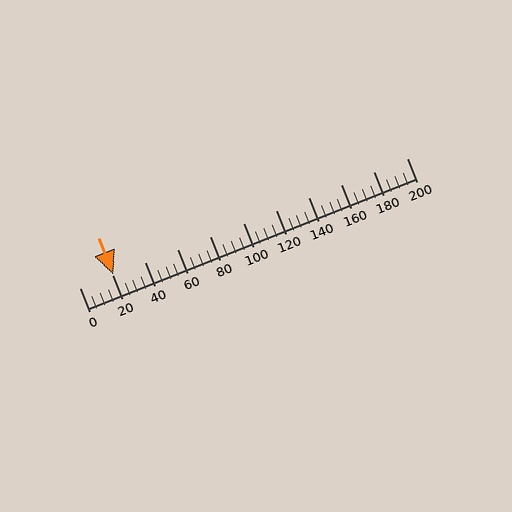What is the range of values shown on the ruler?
The ruler shows values from 0 to 200.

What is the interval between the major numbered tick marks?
The major tick marks are spaced 20 units apart.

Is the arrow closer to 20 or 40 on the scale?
The arrow is closer to 20.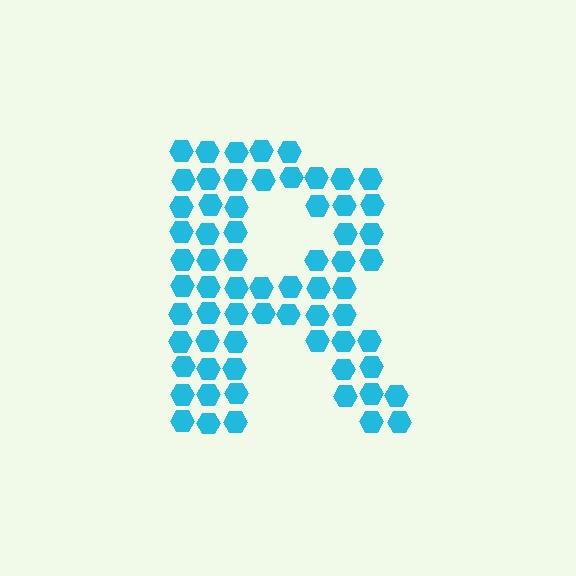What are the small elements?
The small elements are hexagons.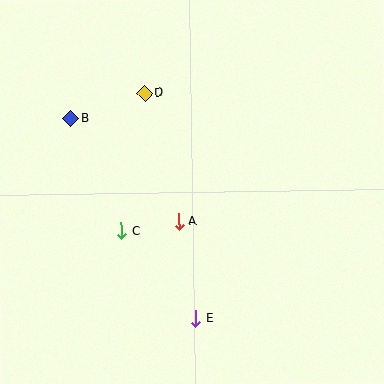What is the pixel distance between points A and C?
The distance between A and C is 58 pixels.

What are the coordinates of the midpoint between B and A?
The midpoint between B and A is at (125, 170).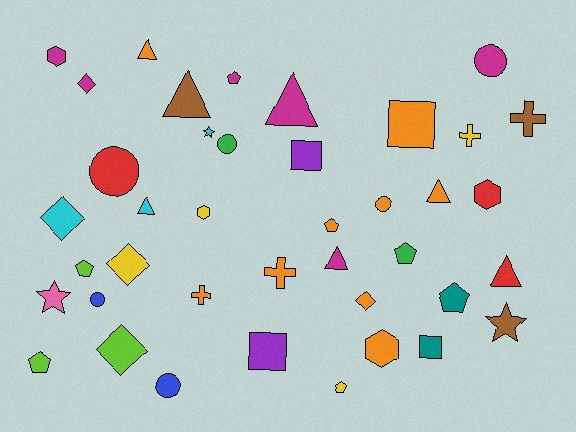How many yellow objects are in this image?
There are 4 yellow objects.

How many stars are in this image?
There are 3 stars.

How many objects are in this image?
There are 40 objects.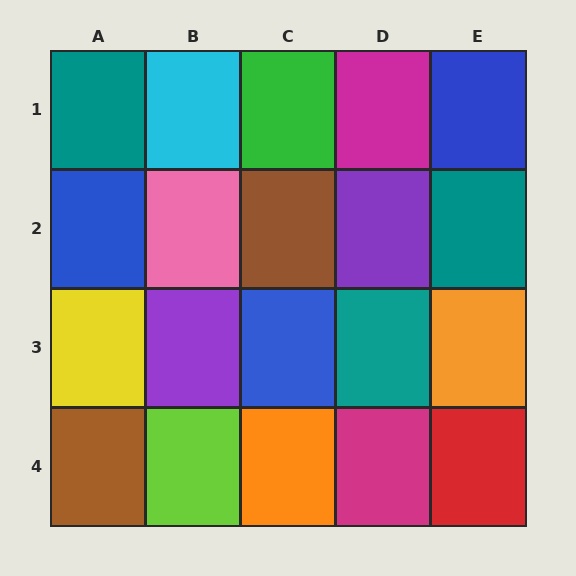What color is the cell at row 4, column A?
Brown.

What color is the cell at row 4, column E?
Red.